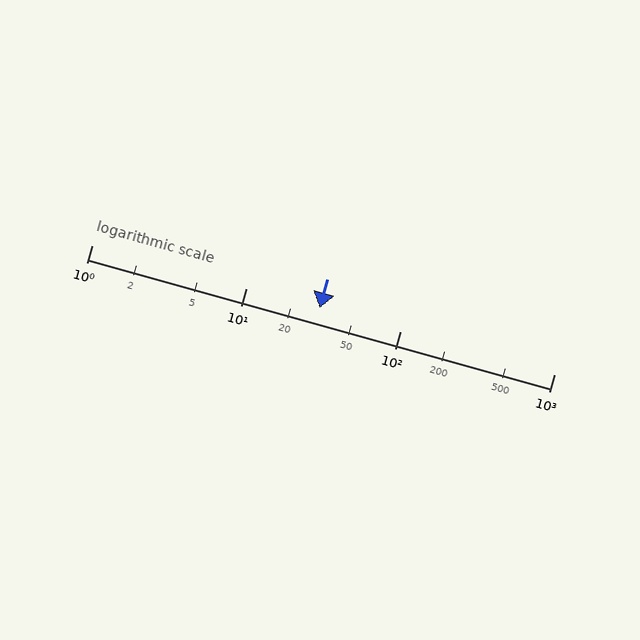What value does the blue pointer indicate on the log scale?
The pointer indicates approximately 30.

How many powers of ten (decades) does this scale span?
The scale spans 3 decades, from 1 to 1000.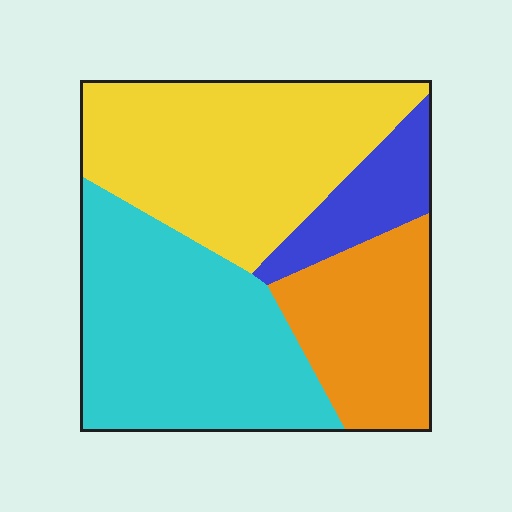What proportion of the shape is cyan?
Cyan covers around 35% of the shape.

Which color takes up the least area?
Blue, at roughly 10%.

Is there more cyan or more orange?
Cyan.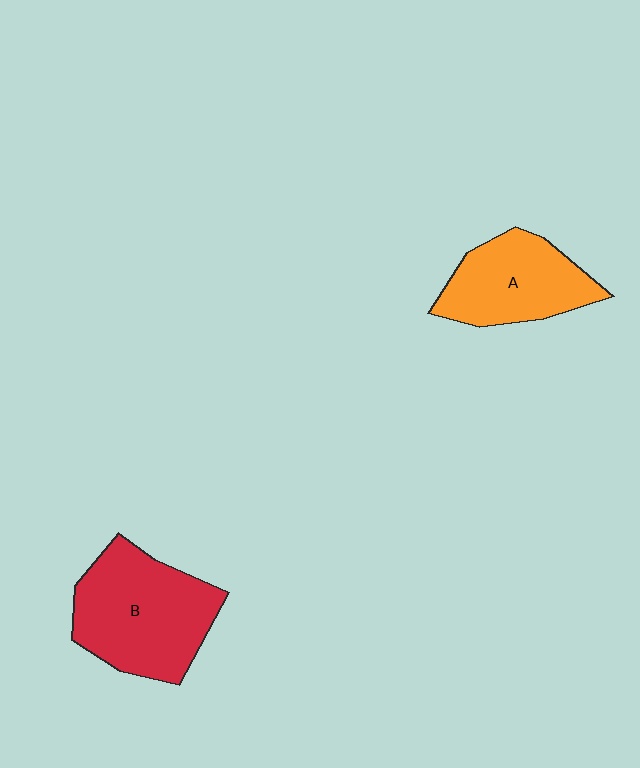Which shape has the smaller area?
Shape A (orange).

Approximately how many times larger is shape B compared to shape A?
Approximately 1.3 times.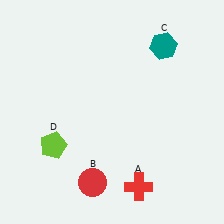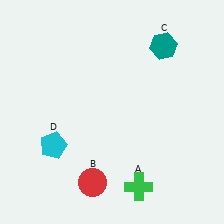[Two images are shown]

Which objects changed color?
A changed from red to green. D changed from lime to cyan.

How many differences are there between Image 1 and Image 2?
There are 2 differences between the two images.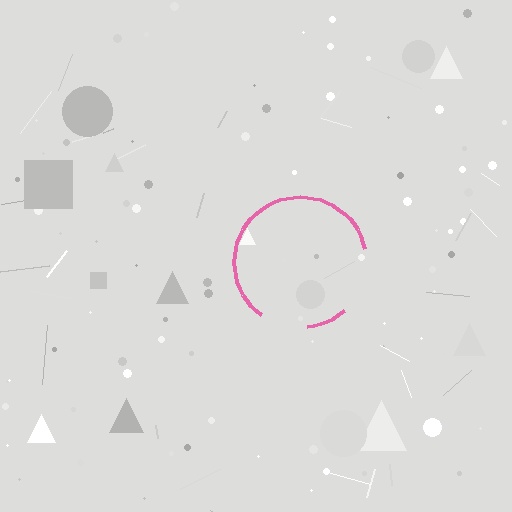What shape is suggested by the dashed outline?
The dashed outline suggests a circle.